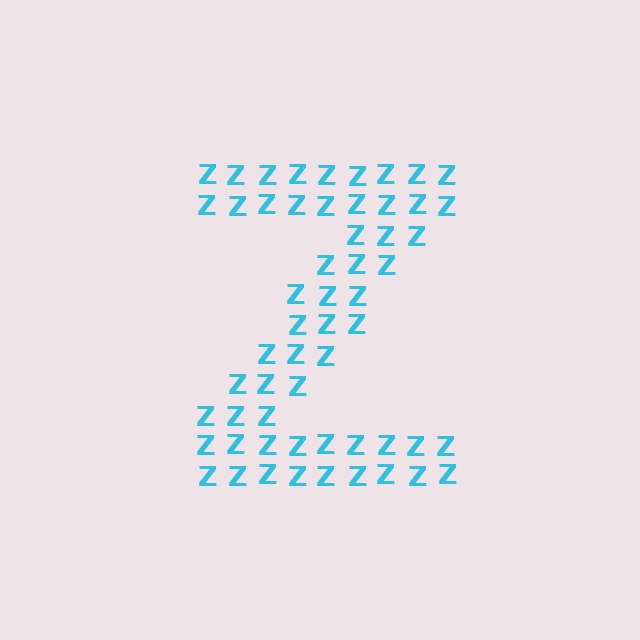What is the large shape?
The large shape is the letter Z.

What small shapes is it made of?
It is made of small letter Z's.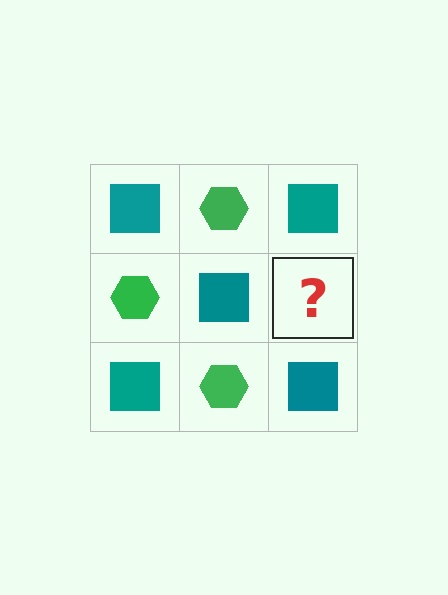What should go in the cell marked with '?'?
The missing cell should contain a green hexagon.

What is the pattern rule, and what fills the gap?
The rule is that it alternates teal square and green hexagon in a checkerboard pattern. The gap should be filled with a green hexagon.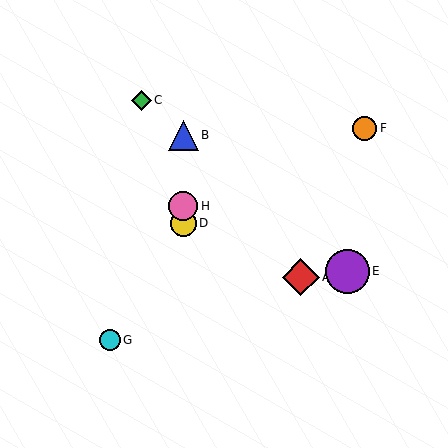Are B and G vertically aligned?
No, B is at x≈183 and G is at x≈110.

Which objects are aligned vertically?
Objects B, D, H are aligned vertically.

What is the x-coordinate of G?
Object G is at x≈110.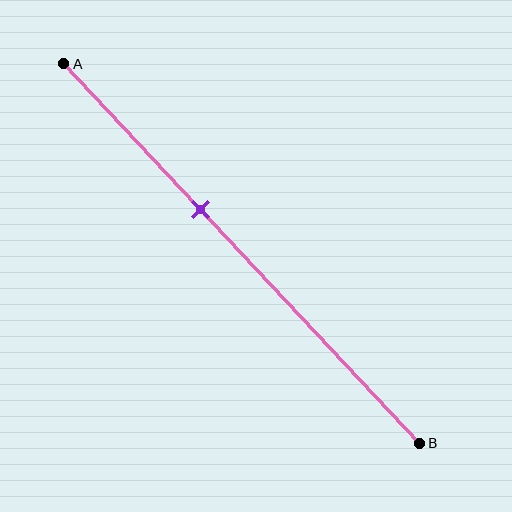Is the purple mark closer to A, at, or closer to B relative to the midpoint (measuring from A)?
The purple mark is closer to point A than the midpoint of segment AB.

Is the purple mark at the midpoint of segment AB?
No, the mark is at about 40% from A, not at the 50% midpoint.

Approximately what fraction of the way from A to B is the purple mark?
The purple mark is approximately 40% of the way from A to B.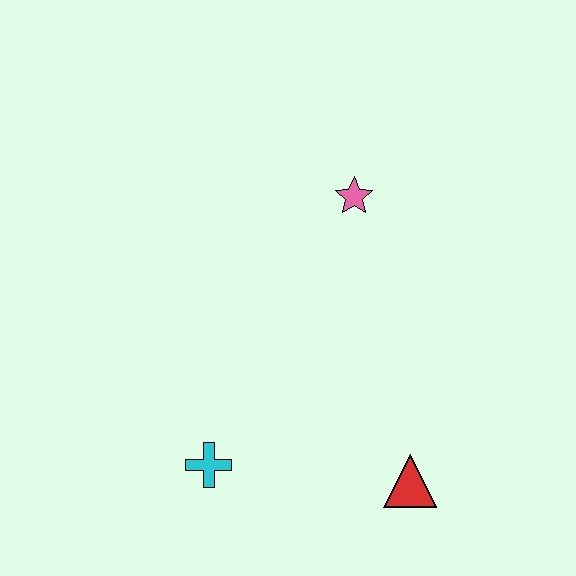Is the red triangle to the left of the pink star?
No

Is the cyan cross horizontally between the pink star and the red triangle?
No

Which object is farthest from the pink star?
The cyan cross is farthest from the pink star.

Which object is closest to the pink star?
The red triangle is closest to the pink star.